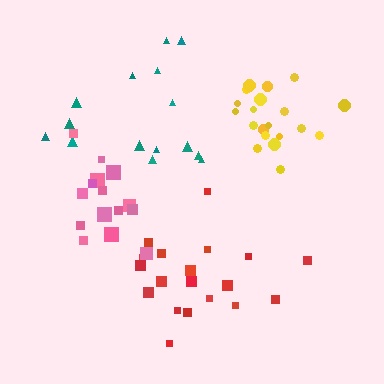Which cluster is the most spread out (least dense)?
Teal.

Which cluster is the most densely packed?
Pink.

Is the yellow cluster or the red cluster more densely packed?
Yellow.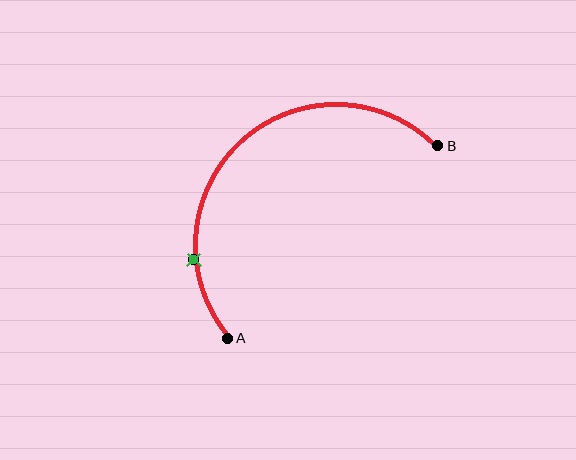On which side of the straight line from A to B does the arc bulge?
The arc bulges above and to the left of the straight line connecting A and B.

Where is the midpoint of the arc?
The arc midpoint is the point on the curve farthest from the straight line joining A and B. It sits above and to the left of that line.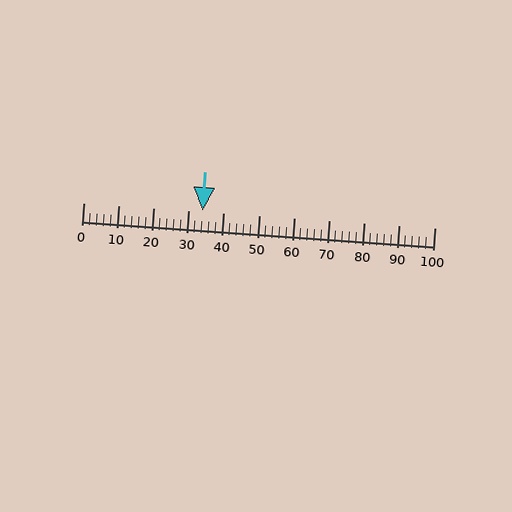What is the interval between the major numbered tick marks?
The major tick marks are spaced 10 units apart.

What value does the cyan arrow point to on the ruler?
The cyan arrow points to approximately 34.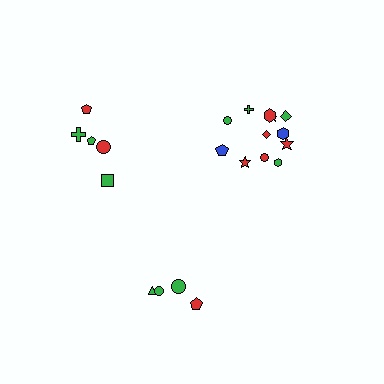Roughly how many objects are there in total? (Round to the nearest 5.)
Roughly 20 objects in total.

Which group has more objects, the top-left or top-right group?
The top-right group.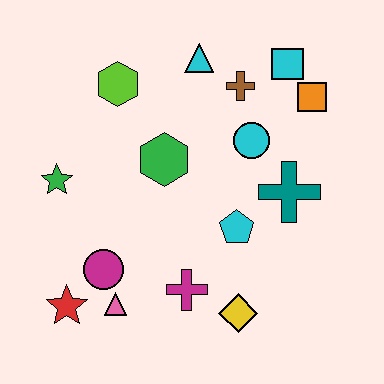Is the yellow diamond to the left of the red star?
No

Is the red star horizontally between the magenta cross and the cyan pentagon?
No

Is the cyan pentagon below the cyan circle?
Yes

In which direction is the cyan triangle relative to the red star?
The cyan triangle is above the red star.